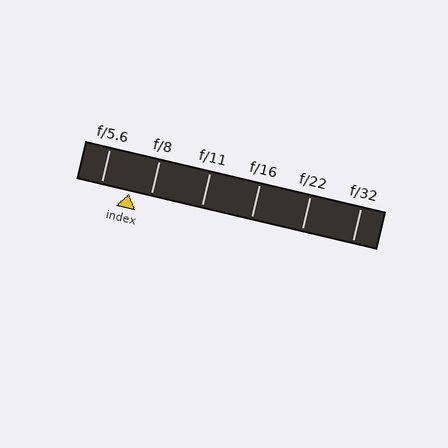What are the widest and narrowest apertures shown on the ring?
The widest aperture shown is f/5.6 and the narrowest is f/32.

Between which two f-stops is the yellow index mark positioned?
The index mark is between f/5.6 and f/8.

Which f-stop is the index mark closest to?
The index mark is closest to f/8.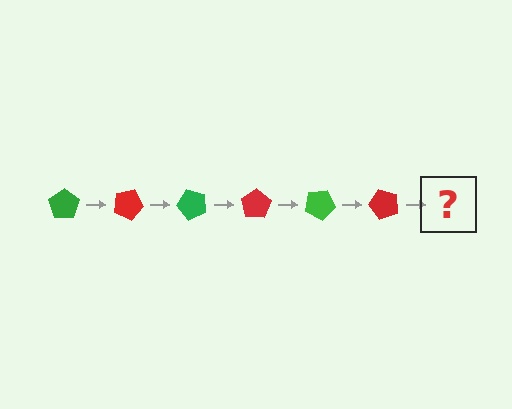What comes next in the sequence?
The next element should be a green pentagon, rotated 150 degrees from the start.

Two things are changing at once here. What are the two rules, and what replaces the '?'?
The two rules are that it rotates 25 degrees each step and the color cycles through green and red. The '?' should be a green pentagon, rotated 150 degrees from the start.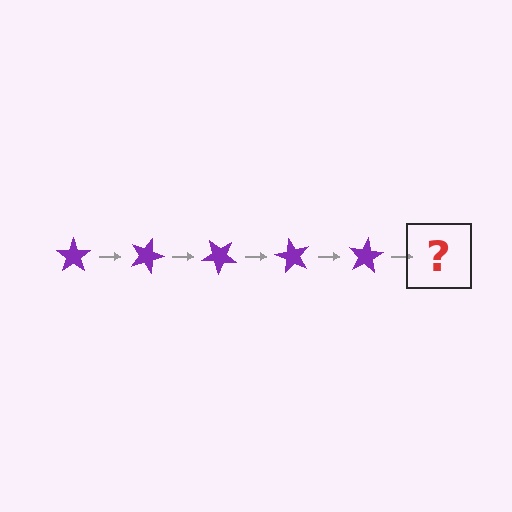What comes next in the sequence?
The next element should be a purple star rotated 100 degrees.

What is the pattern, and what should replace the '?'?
The pattern is that the star rotates 20 degrees each step. The '?' should be a purple star rotated 100 degrees.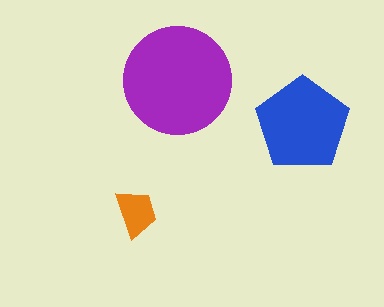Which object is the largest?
The purple circle.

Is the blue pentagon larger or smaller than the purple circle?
Smaller.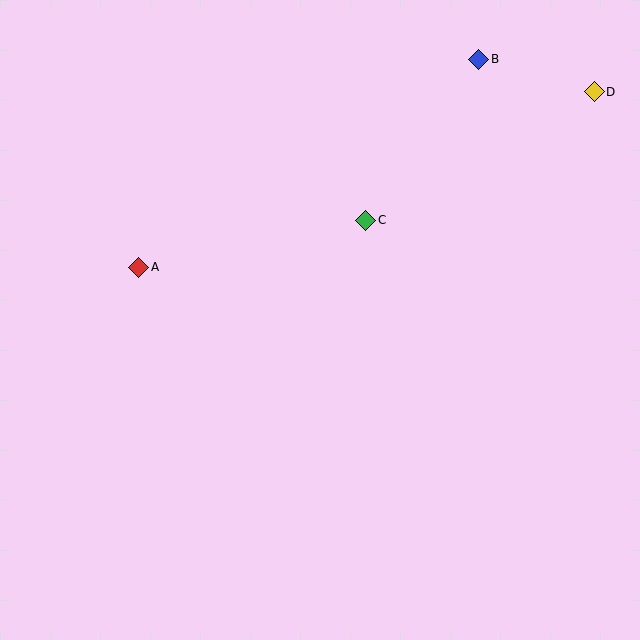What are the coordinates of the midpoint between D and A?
The midpoint between D and A is at (366, 180).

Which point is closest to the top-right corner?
Point D is closest to the top-right corner.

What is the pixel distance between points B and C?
The distance between B and C is 197 pixels.